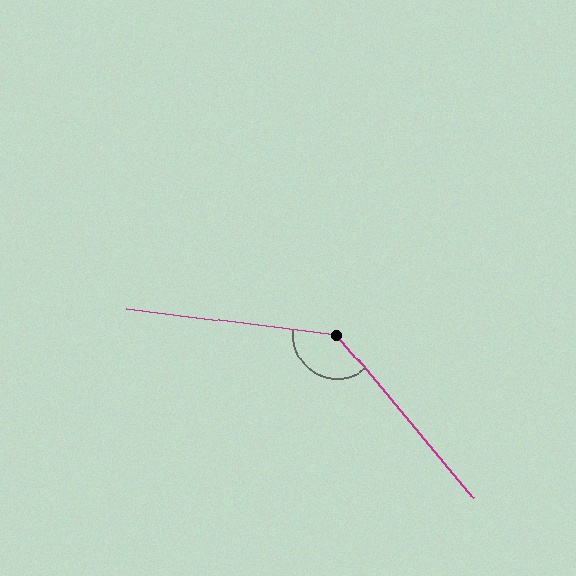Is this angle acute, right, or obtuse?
It is obtuse.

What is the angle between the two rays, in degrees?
Approximately 137 degrees.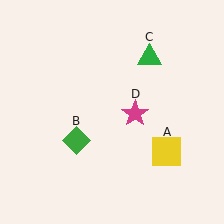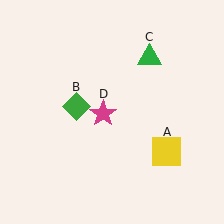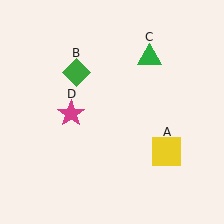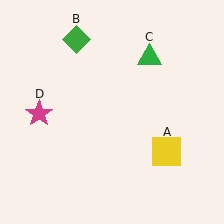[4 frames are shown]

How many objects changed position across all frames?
2 objects changed position: green diamond (object B), magenta star (object D).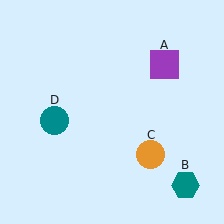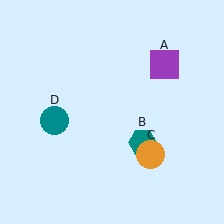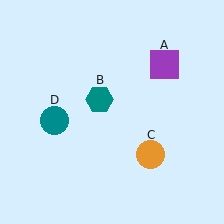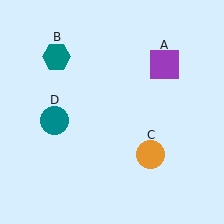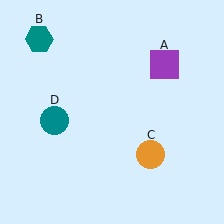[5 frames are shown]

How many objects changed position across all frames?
1 object changed position: teal hexagon (object B).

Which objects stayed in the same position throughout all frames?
Purple square (object A) and orange circle (object C) and teal circle (object D) remained stationary.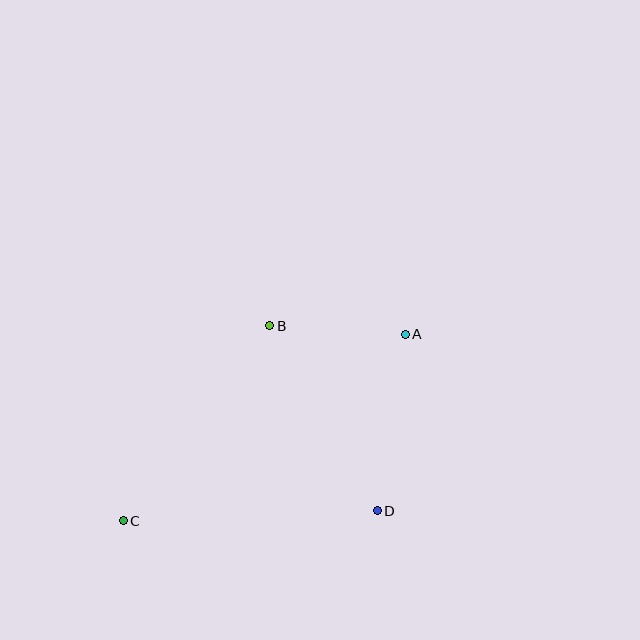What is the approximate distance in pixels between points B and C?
The distance between B and C is approximately 244 pixels.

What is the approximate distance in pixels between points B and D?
The distance between B and D is approximately 214 pixels.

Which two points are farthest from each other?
Points A and C are farthest from each other.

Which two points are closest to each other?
Points A and B are closest to each other.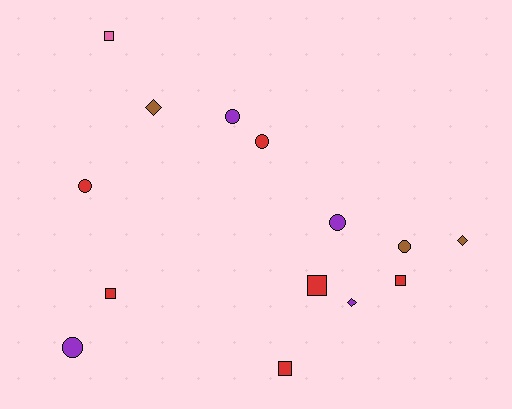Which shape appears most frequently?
Circle, with 6 objects.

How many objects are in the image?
There are 14 objects.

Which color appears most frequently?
Red, with 6 objects.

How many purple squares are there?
There are no purple squares.